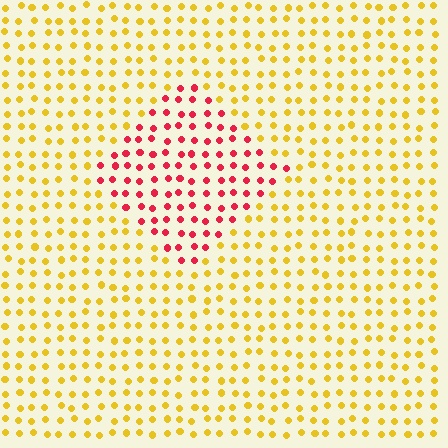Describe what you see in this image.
The image is filled with small yellow elements in a uniform arrangement. A diamond-shaped region is visible where the elements are tinted to a slightly different hue, forming a subtle color boundary.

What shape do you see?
I see a diamond.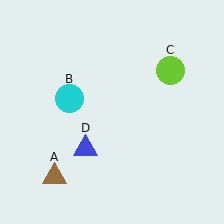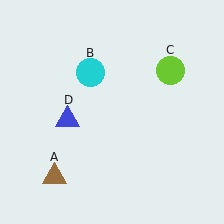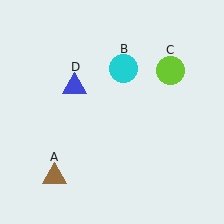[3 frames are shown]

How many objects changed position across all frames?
2 objects changed position: cyan circle (object B), blue triangle (object D).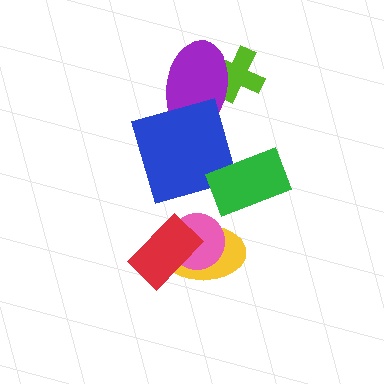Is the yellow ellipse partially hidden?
Yes, it is partially covered by another shape.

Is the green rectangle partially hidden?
No, no other shape covers it.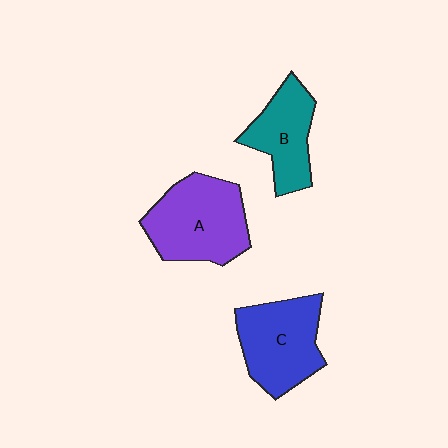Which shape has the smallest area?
Shape B (teal).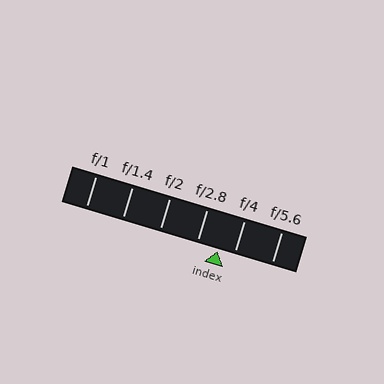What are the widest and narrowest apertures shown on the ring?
The widest aperture shown is f/1 and the narrowest is f/5.6.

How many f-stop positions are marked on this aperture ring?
There are 6 f-stop positions marked.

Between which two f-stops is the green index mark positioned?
The index mark is between f/2.8 and f/4.